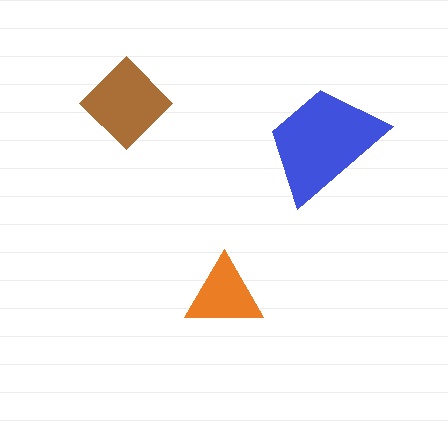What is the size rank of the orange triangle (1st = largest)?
3rd.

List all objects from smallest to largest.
The orange triangle, the brown diamond, the blue trapezoid.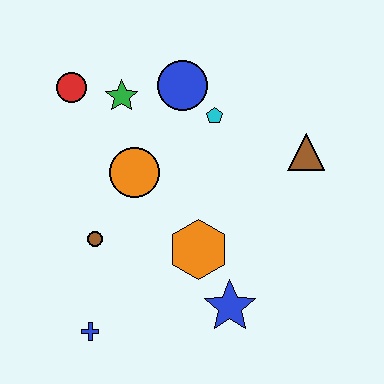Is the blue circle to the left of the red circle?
No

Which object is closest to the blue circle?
The cyan pentagon is closest to the blue circle.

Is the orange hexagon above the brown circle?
No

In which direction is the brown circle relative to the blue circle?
The brown circle is below the blue circle.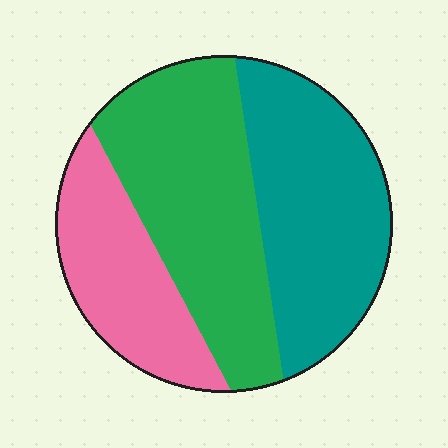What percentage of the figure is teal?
Teal covers roughly 35% of the figure.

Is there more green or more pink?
Green.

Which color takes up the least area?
Pink, at roughly 25%.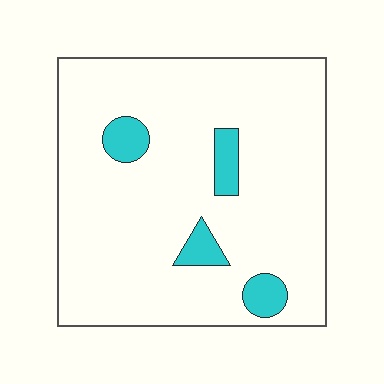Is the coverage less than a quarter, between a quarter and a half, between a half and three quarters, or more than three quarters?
Less than a quarter.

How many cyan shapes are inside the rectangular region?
4.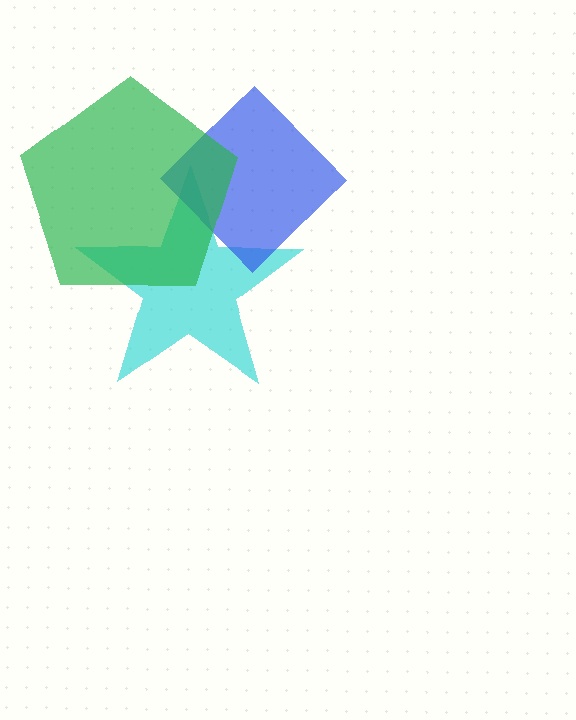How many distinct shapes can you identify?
There are 3 distinct shapes: a cyan star, a blue diamond, a green pentagon.